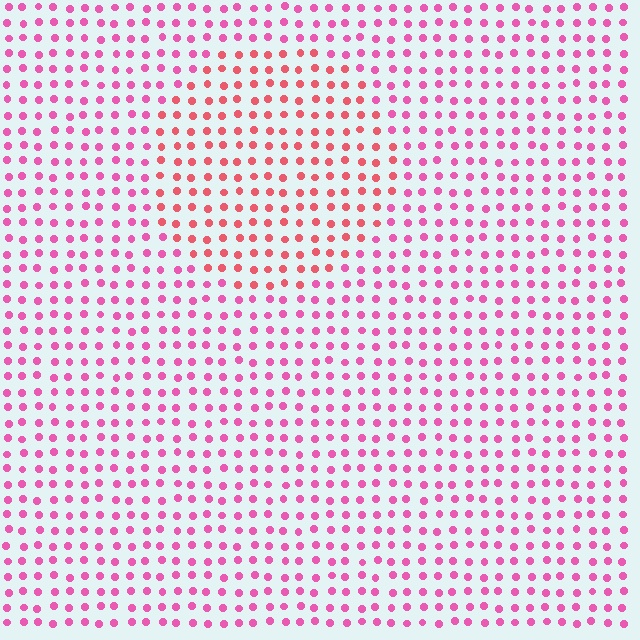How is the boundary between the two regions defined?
The boundary is defined purely by a slight shift in hue (about 30 degrees). Spacing, size, and orientation are identical on both sides.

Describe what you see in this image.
The image is filled with small pink elements in a uniform arrangement. A circle-shaped region is visible where the elements are tinted to a slightly different hue, forming a subtle color boundary.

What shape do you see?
I see a circle.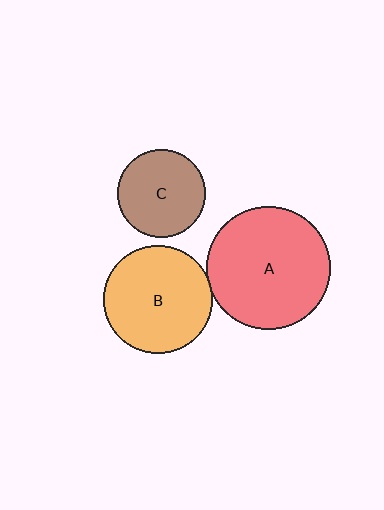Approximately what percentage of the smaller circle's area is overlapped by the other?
Approximately 5%.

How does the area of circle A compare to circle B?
Approximately 1.3 times.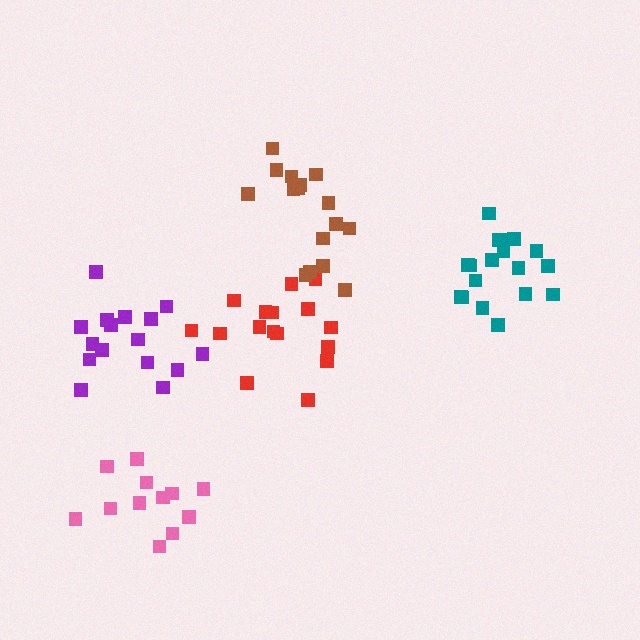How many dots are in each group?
Group 1: 16 dots, Group 2: 16 dots, Group 3: 18 dots, Group 4: 12 dots, Group 5: 16 dots (78 total).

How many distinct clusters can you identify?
There are 5 distinct clusters.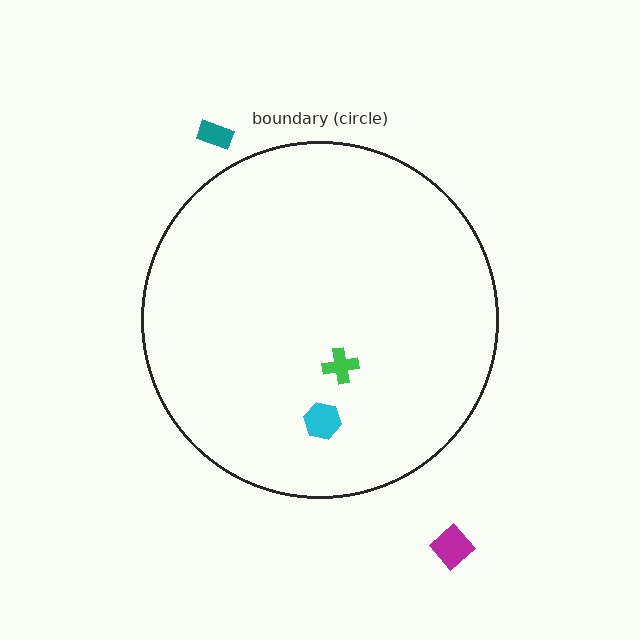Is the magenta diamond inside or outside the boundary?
Outside.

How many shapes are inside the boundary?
2 inside, 2 outside.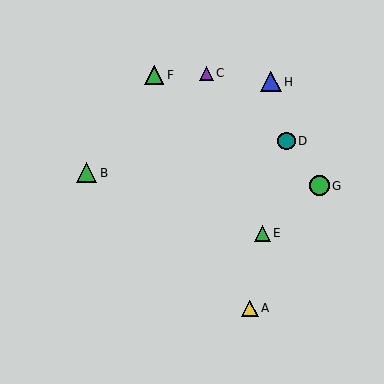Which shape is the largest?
The blue triangle (labeled H) is the largest.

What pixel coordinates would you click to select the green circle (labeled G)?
Click at (319, 186) to select the green circle G.